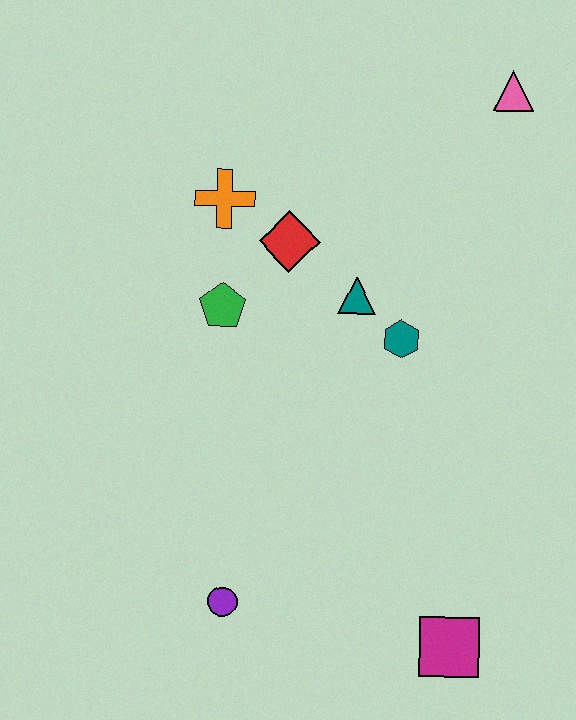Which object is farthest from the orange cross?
The magenta square is farthest from the orange cross.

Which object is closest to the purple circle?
The magenta square is closest to the purple circle.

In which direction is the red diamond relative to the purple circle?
The red diamond is above the purple circle.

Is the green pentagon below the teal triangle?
Yes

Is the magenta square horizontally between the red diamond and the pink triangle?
Yes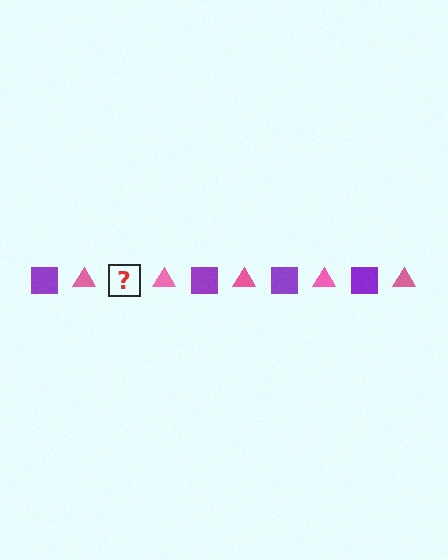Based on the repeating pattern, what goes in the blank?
The blank should be a purple square.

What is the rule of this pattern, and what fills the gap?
The rule is that the pattern alternates between purple square and pink triangle. The gap should be filled with a purple square.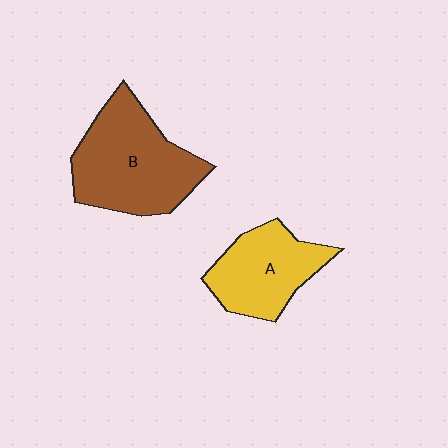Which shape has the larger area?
Shape B (brown).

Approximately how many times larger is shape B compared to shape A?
Approximately 1.4 times.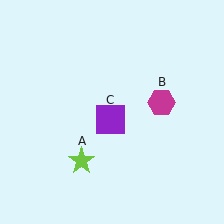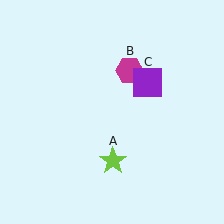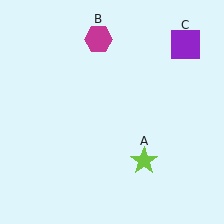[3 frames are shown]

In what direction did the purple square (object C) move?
The purple square (object C) moved up and to the right.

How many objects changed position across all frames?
3 objects changed position: lime star (object A), magenta hexagon (object B), purple square (object C).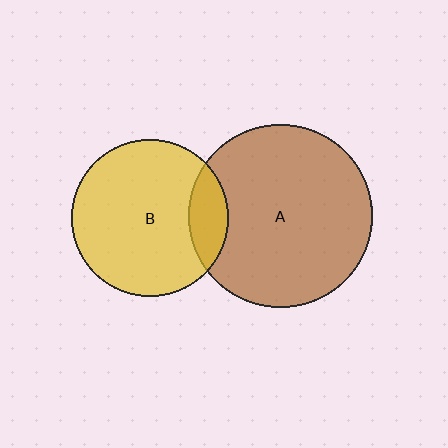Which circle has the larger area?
Circle A (brown).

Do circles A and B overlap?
Yes.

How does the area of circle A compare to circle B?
Approximately 1.4 times.